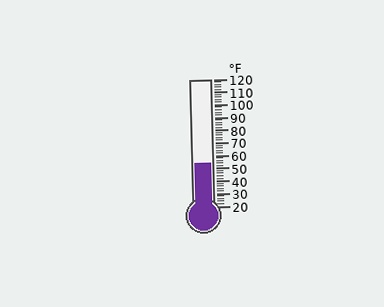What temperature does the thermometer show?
The thermometer shows approximately 54°F.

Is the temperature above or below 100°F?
The temperature is below 100°F.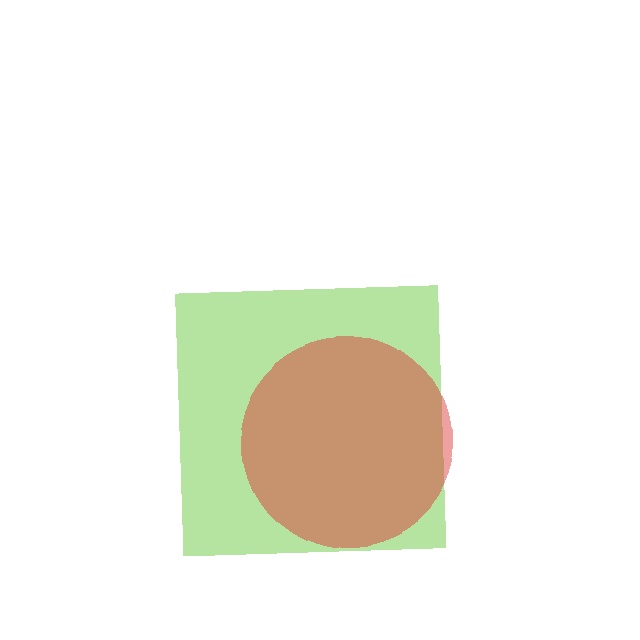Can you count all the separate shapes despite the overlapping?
Yes, there are 2 separate shapes.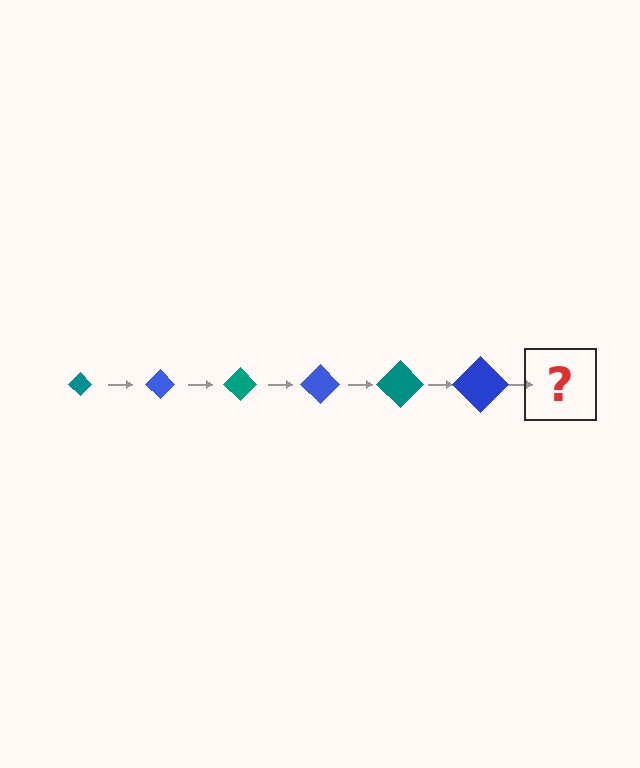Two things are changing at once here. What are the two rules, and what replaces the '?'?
The two rules are that the diamond grows larger each step and the color cycles through teal and blue. The '?' should be a teal diamond, larger than the previous one.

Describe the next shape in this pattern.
It should be a teal diamond, larger than the previous one.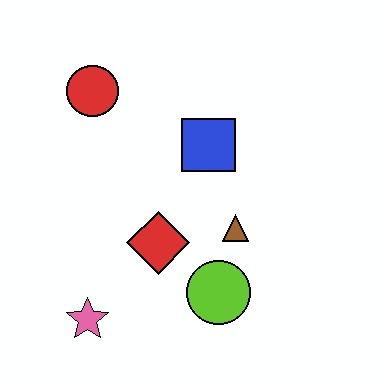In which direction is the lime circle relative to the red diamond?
The lime circle is to the right of the red diamond.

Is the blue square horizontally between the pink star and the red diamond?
No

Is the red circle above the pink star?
Yes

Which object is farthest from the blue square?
The pink star is farthest from the blue square.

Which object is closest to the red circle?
The blue square is closest to the red circle.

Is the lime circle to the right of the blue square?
Yes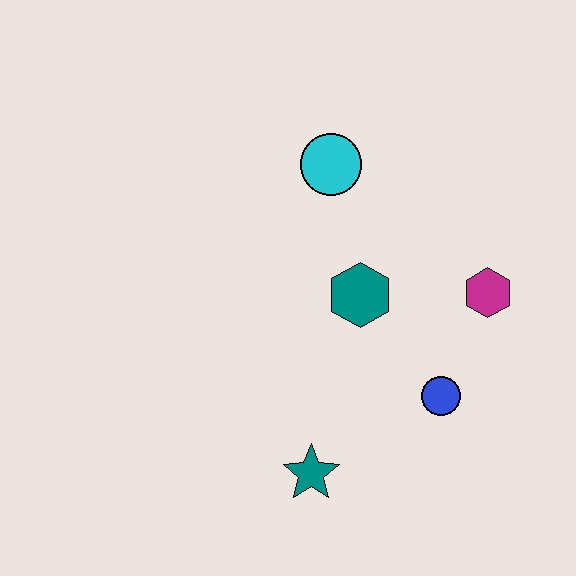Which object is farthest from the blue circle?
The cyan circle is farthest from the blue circle.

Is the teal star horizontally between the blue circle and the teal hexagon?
No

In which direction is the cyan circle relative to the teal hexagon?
The cyan circle is above the teal hexagon.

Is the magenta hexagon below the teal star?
No